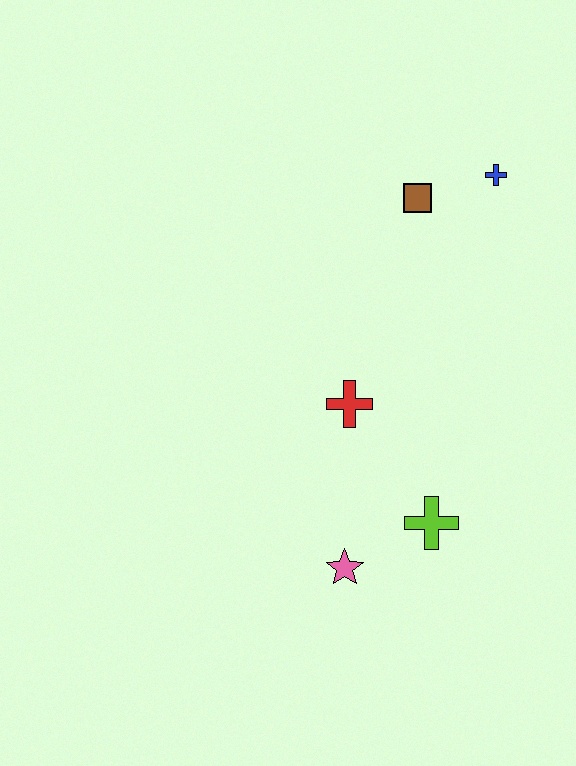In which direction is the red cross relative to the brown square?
The red cross is below the brown square.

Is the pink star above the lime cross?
No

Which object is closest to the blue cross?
The brown square is closest to the blue cross.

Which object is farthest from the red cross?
The blue cross is farthest from the red cross.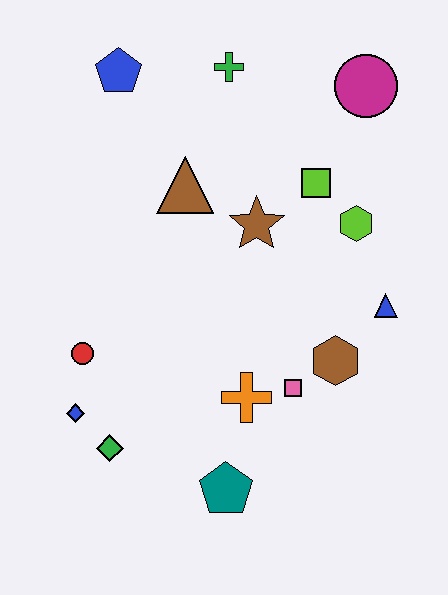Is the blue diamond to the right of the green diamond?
No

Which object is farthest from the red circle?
The magenta circle is farthest from the red circle.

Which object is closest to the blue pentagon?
The green cross is closest to the blue pentagon.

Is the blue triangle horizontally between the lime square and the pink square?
No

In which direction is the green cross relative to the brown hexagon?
The green cross is above the brown hexagon.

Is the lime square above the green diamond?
Yes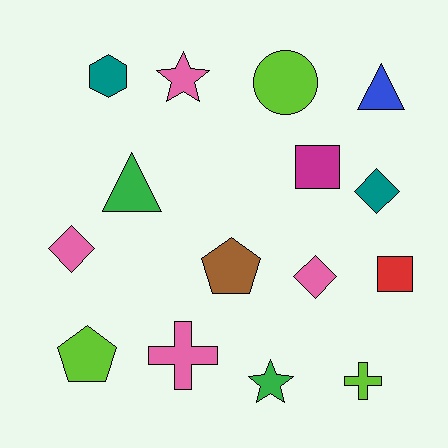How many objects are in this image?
There are 15 objects.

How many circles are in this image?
There is 1 circle.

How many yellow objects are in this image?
There are no yellow objects.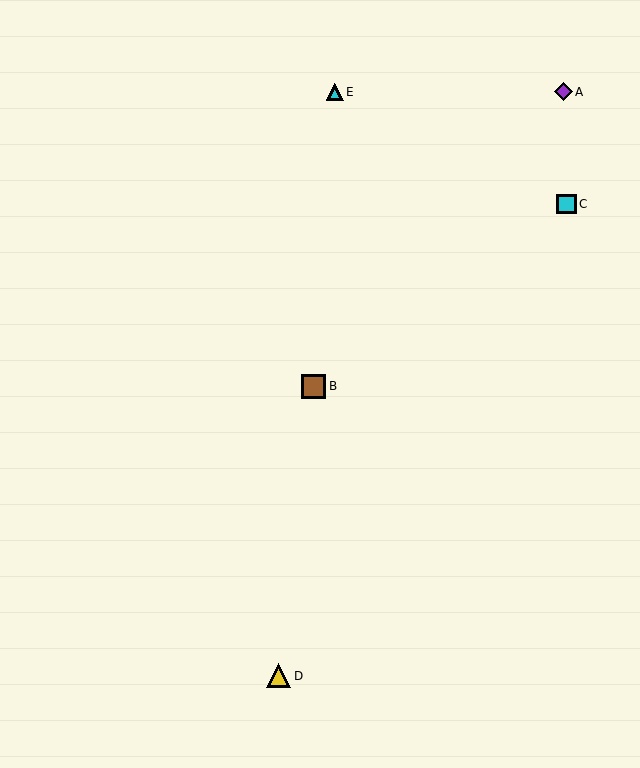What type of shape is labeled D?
Shape D is a yellow triangle.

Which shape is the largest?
The brown square (labeled B) is the largest.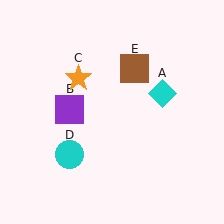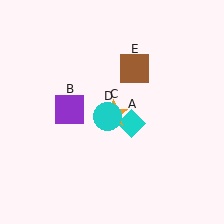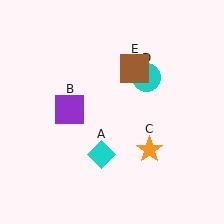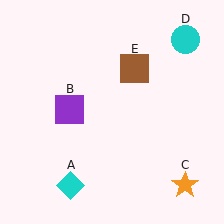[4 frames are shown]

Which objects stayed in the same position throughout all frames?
Purple square (object B) and brown square (object E) remained stationary.